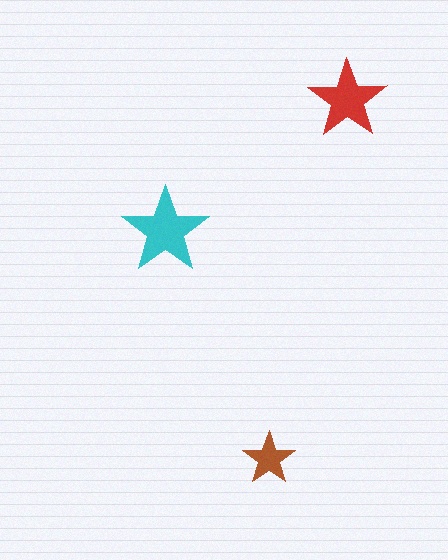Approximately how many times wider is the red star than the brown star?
About 1.5 times wider.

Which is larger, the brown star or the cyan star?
The cyan one.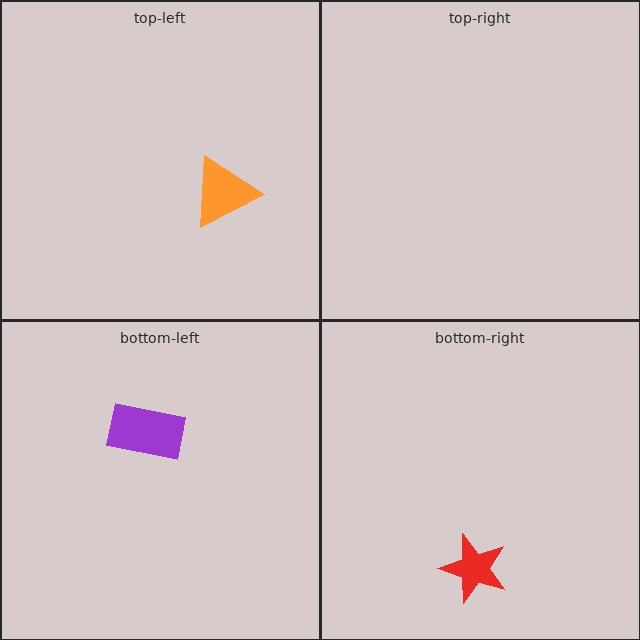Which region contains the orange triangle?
The top-left region.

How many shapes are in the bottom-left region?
1.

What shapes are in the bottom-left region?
The purple rectangle.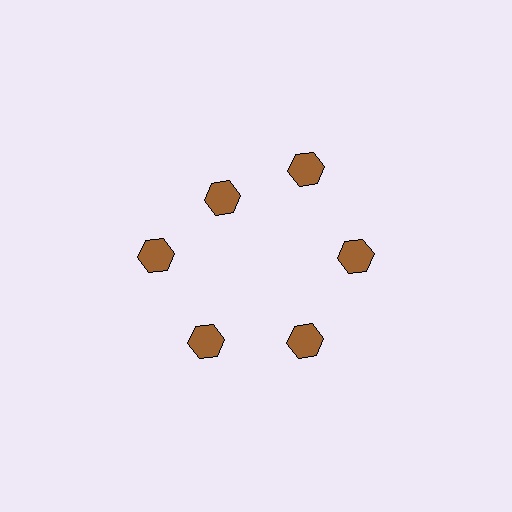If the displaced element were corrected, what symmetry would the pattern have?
It would have 6-fold rotational symmetry — the pattern would map onto itself every 60 degrees.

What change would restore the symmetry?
The symmetry would be restored by moving it outward, back onto the ring so that all 6 hexagons sit at equal angles and equal distance from the center.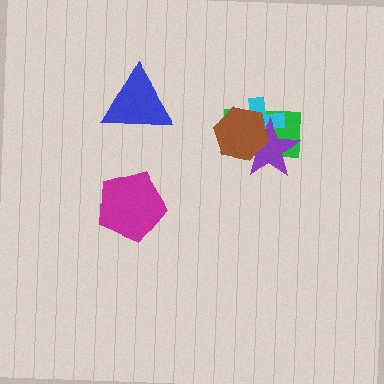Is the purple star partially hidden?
Yes, it is partially covered by another shape.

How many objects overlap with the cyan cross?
3 objects overlap with the cyan cross.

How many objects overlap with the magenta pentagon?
0 objects overlap with the magenta pentagon.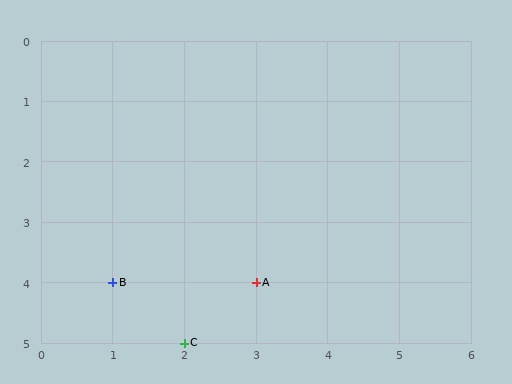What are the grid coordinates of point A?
Point A is at grid coordinates (3, 4).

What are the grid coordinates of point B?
Point B is at grid coordinates (1, 4).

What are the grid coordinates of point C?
Point C is at grid coordinates (2, 5).